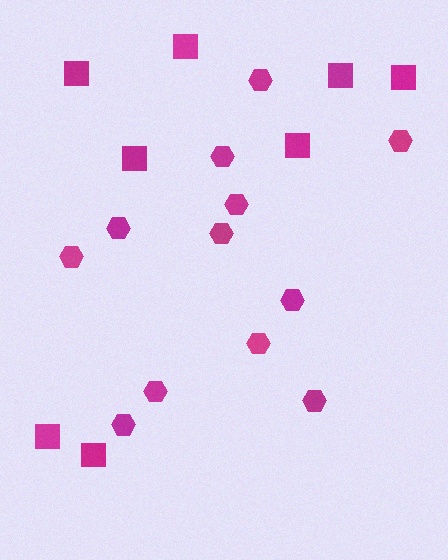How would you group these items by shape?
There are 2 groups: one group of squares (8) and one group of hexagons (12).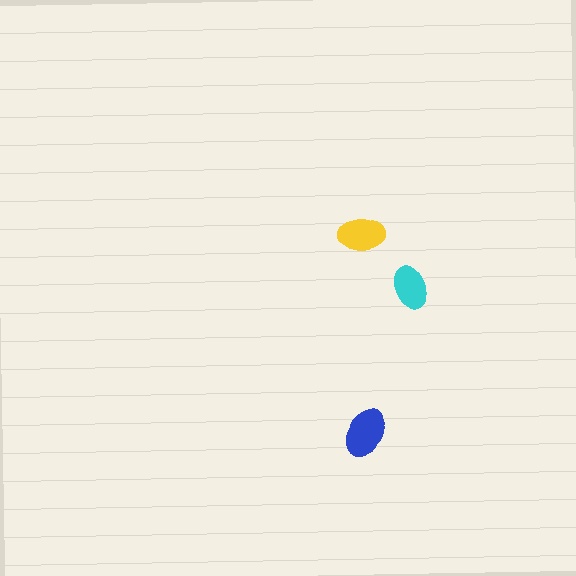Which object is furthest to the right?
The cyan ellipse is rightmost.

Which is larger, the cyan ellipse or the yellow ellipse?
The yellow one.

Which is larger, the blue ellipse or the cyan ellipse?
The blue one.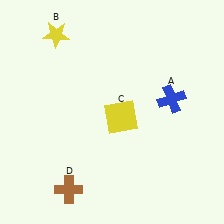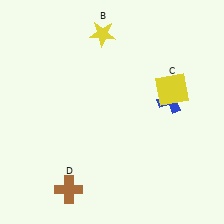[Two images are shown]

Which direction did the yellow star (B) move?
The yellow star (B) moved right.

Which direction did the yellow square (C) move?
The yellow square (C) moved right.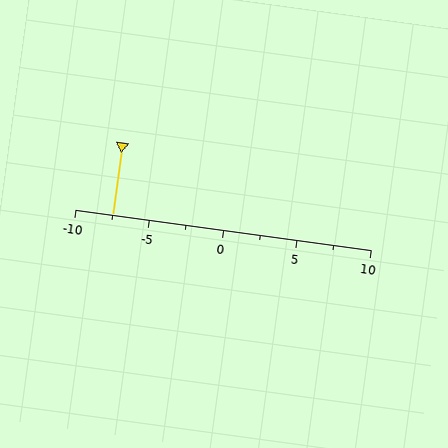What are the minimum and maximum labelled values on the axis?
The axis runs from -10 to 10.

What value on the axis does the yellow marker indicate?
The marker indicates approximately -7.5.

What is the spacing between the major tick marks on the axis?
The major ticks are spaced 5 apart.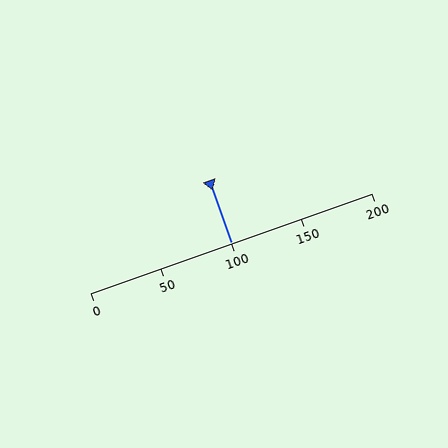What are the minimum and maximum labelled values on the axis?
The axis runs from 0 to 200.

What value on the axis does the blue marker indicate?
The marker indicates approximately 100.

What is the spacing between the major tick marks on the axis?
The major ticks are spaced 50 apart.